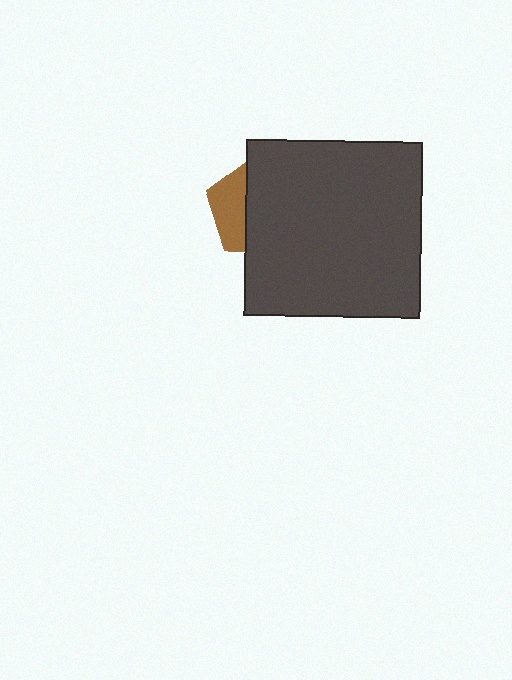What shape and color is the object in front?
The object in front is a dark gray square.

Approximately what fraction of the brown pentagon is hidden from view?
Roughly 64% of the brown pentagon is hidden behind the dark gray square.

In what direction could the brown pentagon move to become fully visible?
The brown pentagon could move left. That would shift it out from behind the dark gray square entirely.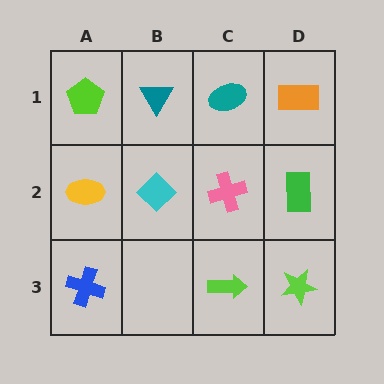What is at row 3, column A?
A blue cross.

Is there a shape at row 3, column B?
No, that cell is empty.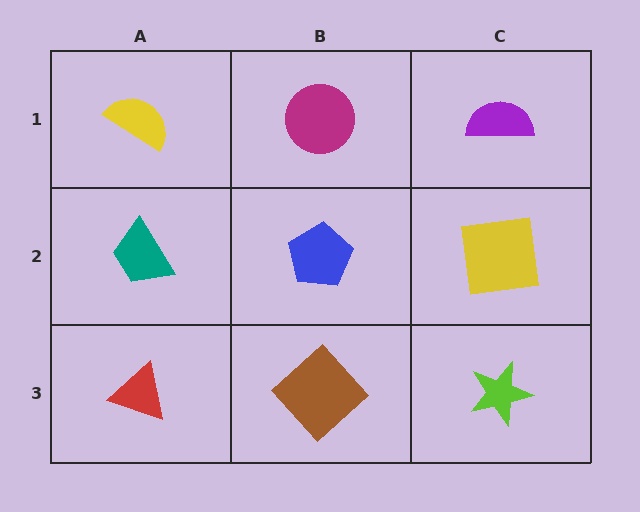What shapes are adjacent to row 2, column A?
A yellow semicircle (row 1, column A), a red triangle (row 3, column A), a blue pentagon (row 2, column B).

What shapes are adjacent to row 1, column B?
A blue pentagon (row 2, column B), a yellow semicircle (row 1, column A), a purple semicircle (row 1, column C).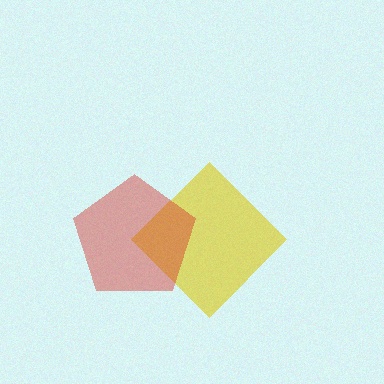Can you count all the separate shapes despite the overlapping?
Yes, there are 2 separate shapes.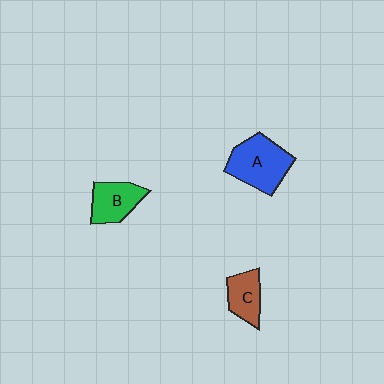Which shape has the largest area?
Shape A (blue).